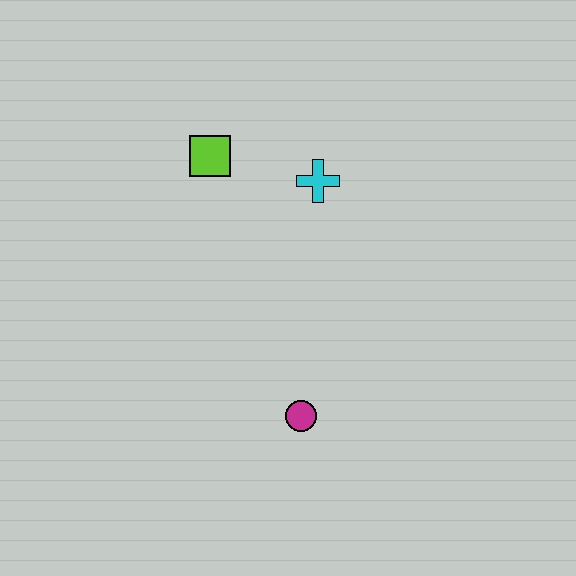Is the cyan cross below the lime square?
Yes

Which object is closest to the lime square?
The cyan cross is closest to the lime square.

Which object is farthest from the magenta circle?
The lime square is farthest from the magenta circle.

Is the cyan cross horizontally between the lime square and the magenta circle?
No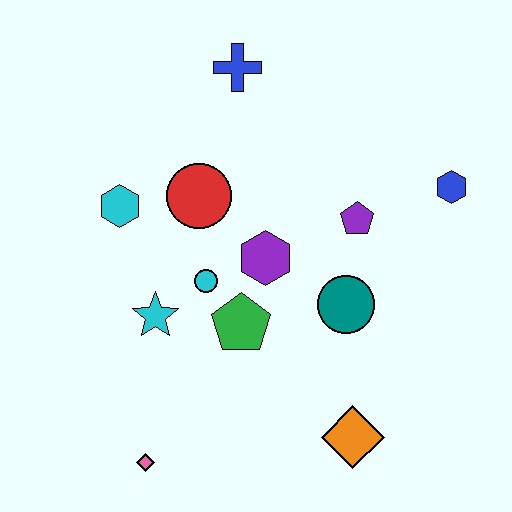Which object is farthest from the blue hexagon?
The pink diamond is farthest from the blue hexagon.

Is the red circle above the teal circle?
Yes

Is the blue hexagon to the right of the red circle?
Yes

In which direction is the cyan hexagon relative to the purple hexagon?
The cyan hexagon is to the left of the purple hexagon.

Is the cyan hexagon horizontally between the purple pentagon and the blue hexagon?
No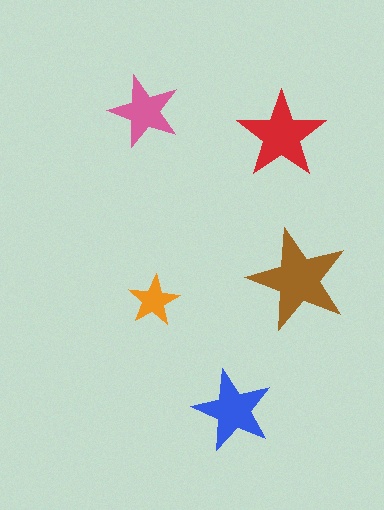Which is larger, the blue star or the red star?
The red one.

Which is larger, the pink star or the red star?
The red one.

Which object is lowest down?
The blue star is bottommost.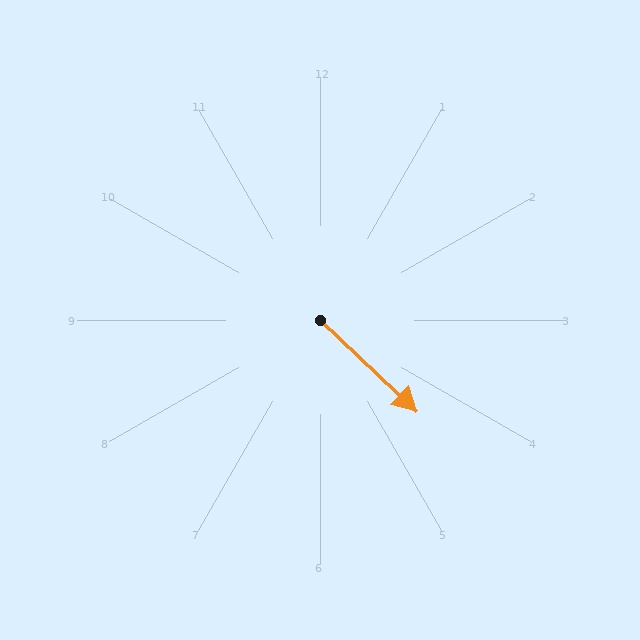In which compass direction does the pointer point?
Southeast.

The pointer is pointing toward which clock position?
Roughly 4 o'clock.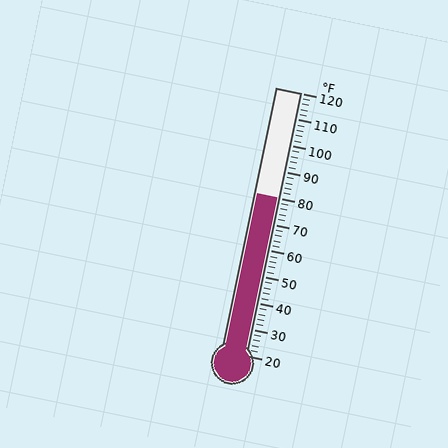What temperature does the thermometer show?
The thermometer shows approximately 80°F.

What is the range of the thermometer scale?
The thermometer scale ranges from 20°F to 120°F.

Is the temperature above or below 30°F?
The temperature is above 30°F.